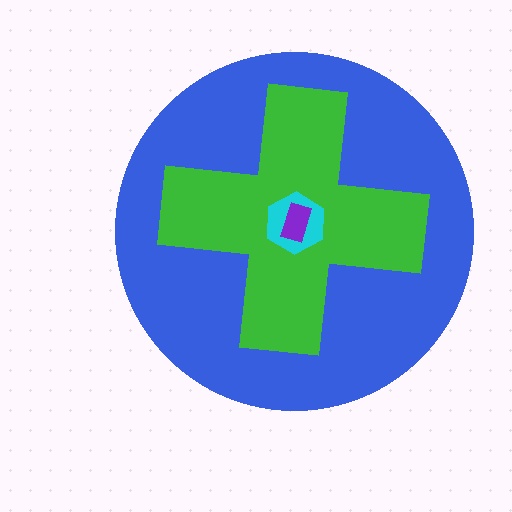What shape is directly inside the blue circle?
The green cross.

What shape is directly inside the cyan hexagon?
The purple rectangle.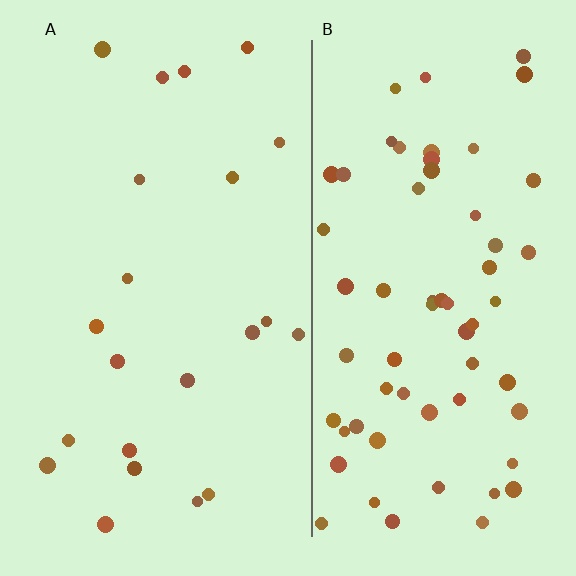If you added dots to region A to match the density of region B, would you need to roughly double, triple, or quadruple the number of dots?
Approximately triple.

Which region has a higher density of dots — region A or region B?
B (the right).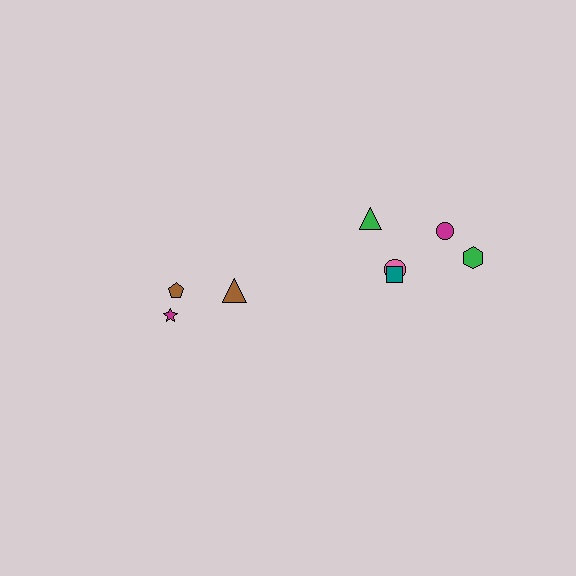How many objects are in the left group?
There are 3 objects.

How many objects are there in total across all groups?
There are 8 objects.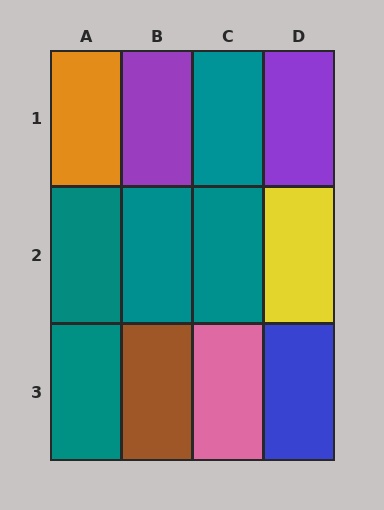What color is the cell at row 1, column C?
Teal.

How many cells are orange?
1 cell is orange.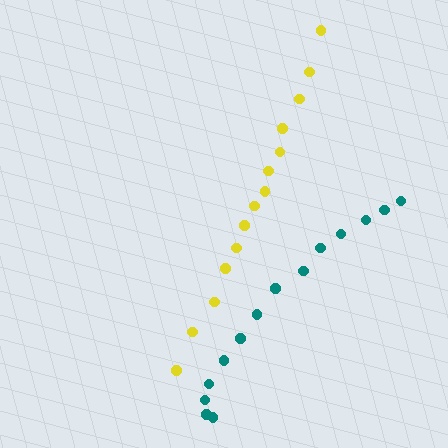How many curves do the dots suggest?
There are 2 distinct paths.